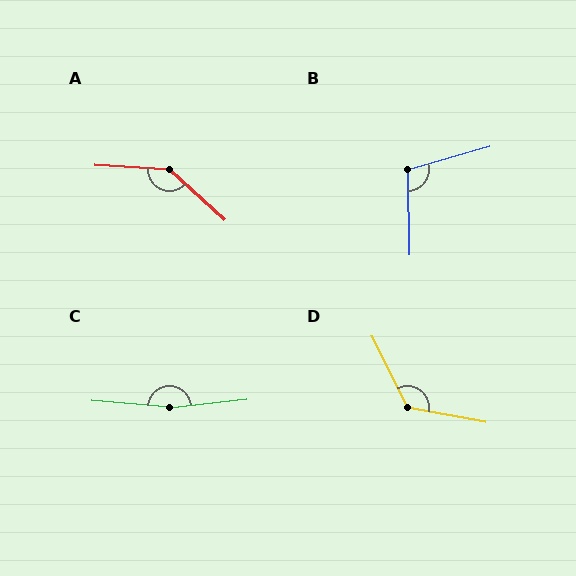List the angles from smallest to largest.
B (105°), D (128°), A (141°), C (169°).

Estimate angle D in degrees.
Approximately 128 degrees.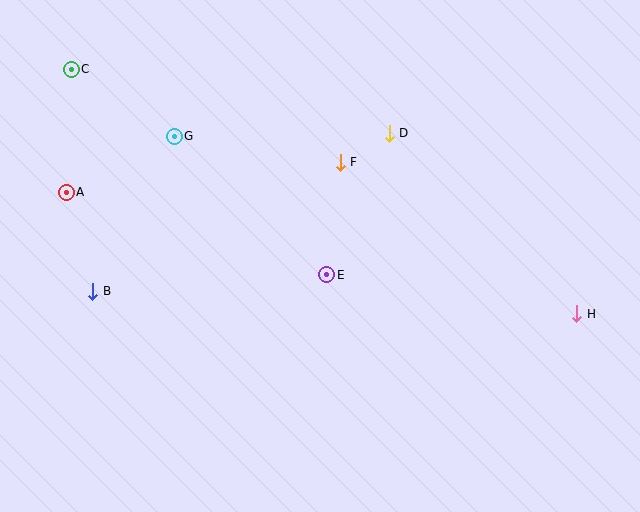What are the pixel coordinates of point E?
Point E is at (327, 275).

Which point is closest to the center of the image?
Point E at (327, 275) is closest to the center.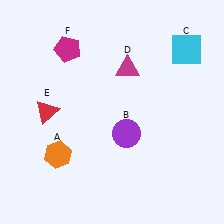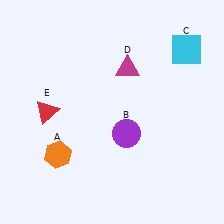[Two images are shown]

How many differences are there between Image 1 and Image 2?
There is 1 difference between the two images.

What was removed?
The magenta pentagon (F) was removed in Image 2.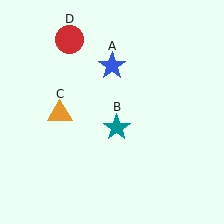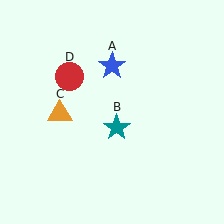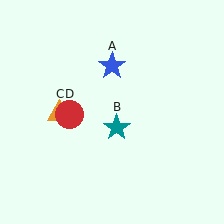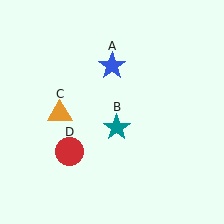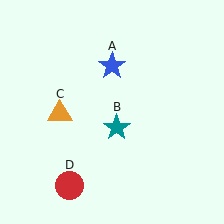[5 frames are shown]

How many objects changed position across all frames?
1 object changed position: red circle (object D).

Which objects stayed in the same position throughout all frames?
Blue star (object A) and teal star (object B) and orange triangle (object C) remained stationary.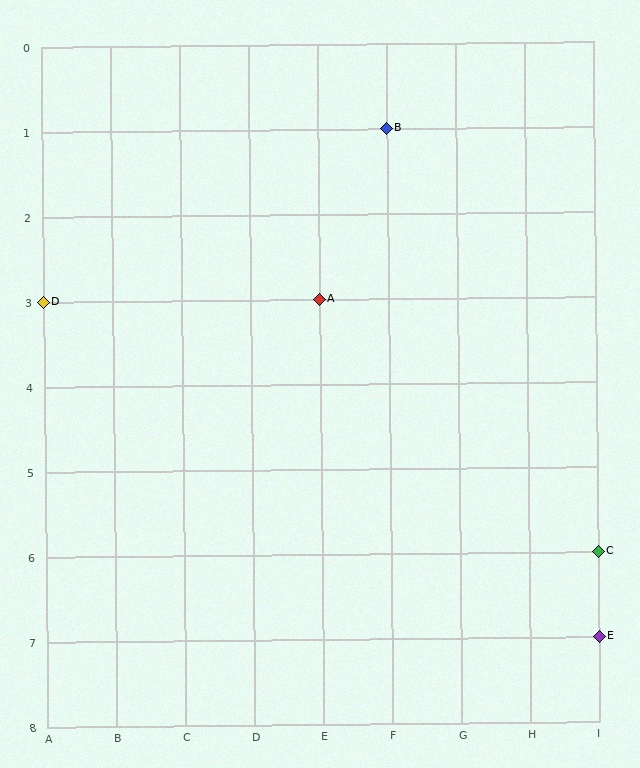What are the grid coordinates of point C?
Point C is at grid coordinates (I, 6).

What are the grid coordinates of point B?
Point B is at grid coordinates (F, 1).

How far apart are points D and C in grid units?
Points D and C are 8 columns and 3 rows apart (about 8.5 grid units diagonally).